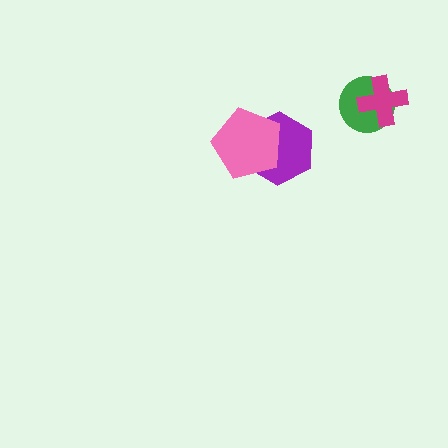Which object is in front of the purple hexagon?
The pink pentagon is in front of the purple hexagon.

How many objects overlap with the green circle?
1 object overlaps with the green circle.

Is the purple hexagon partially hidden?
Yes, it is partially covered by another shape.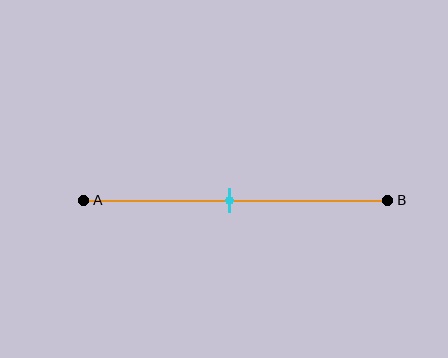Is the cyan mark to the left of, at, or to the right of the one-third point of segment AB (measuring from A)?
The cyan mark is to the right of the one-third point of segment AB.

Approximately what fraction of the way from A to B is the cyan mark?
The cyan mark is approximately 50% of the way from A to B.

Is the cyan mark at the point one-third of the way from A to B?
No, the mark is at about 50% from A, not at the 33% one-third point.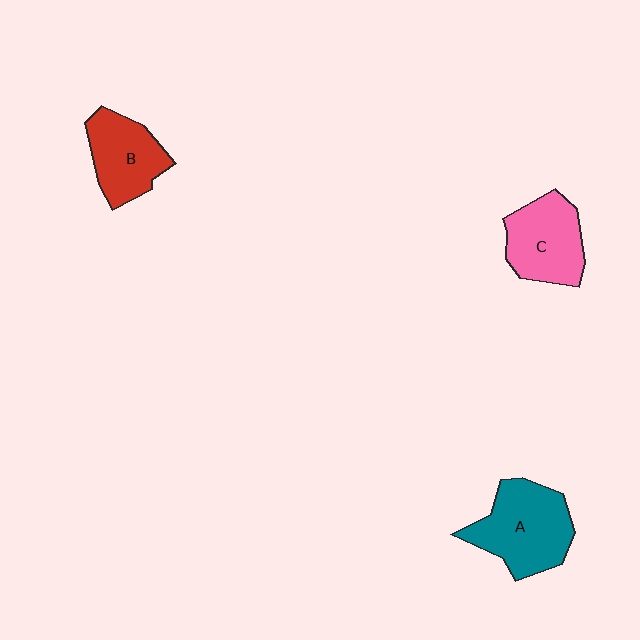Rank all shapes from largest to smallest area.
From largest to smallest: A (teal), C (pink), B (red).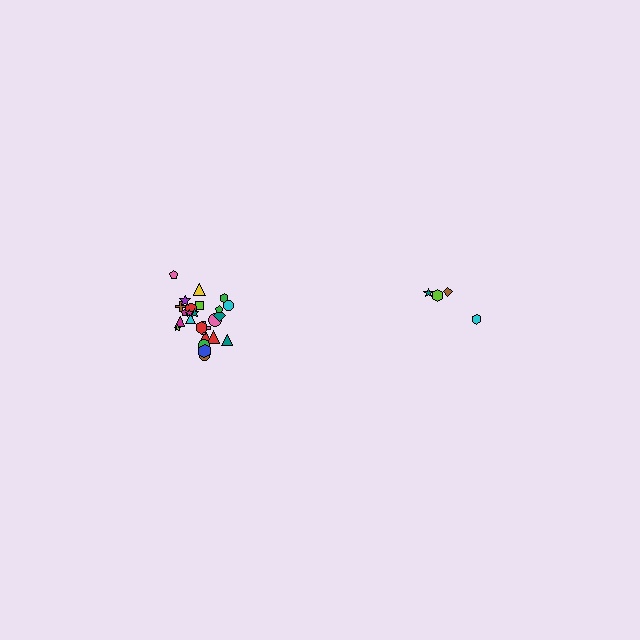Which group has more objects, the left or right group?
The left group.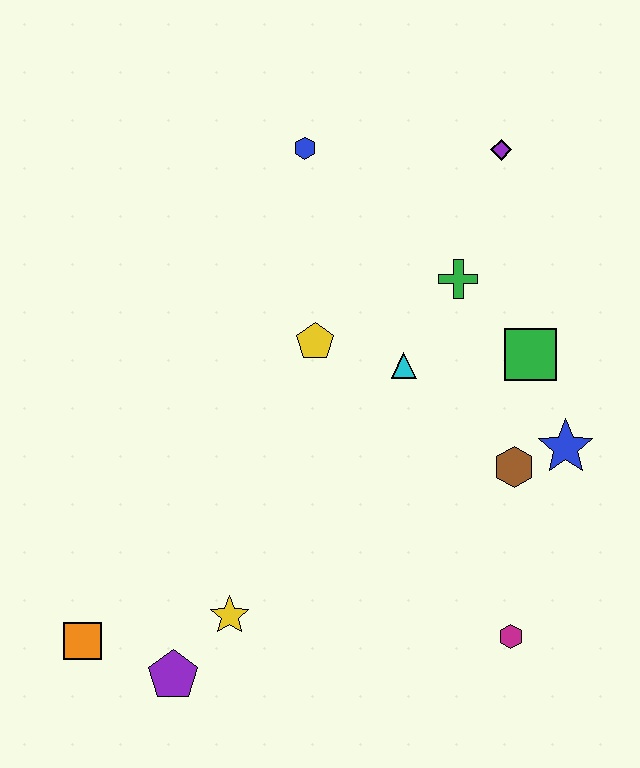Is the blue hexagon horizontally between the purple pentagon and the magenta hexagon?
Yes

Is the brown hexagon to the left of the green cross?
No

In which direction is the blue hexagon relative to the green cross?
The blue hexagon is to the left of the green cross.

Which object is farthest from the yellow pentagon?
The orange square is farthest from the yellow pentagon.